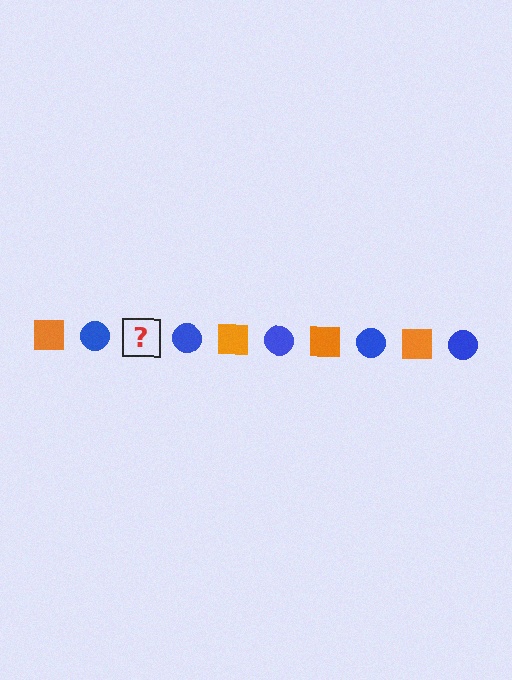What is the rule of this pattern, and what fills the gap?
The rule is that the pattern alternates between orange square and blue circle. The gap should be filled with an orange square.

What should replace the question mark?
The question mark should be replaced with an orange square.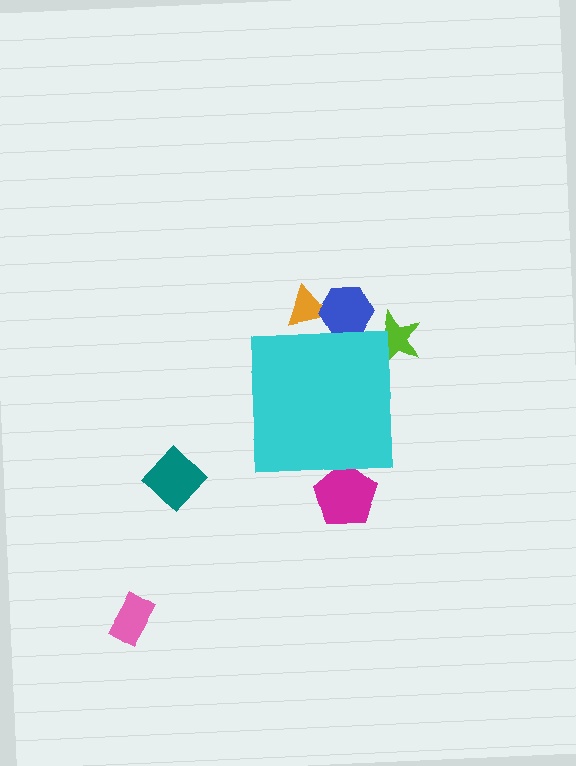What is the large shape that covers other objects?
A cyan square.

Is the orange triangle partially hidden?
Yes, the orange triangle is partially hidden behind the cyan square.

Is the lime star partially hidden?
Yes, the lime star is partially hidden behind the cyan square.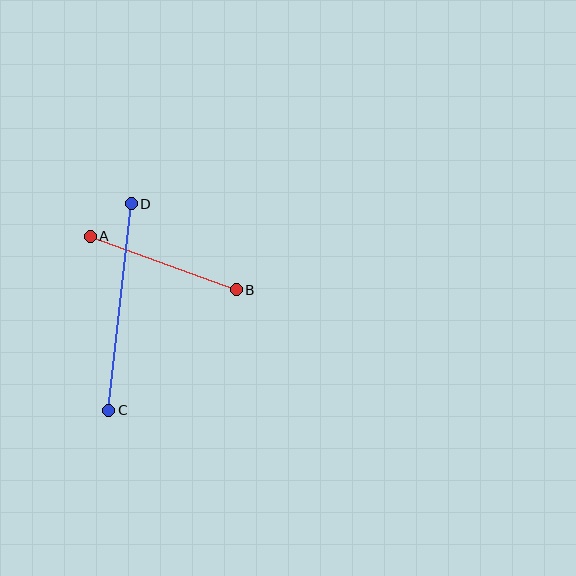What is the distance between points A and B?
The distance is approximately 156 pixels.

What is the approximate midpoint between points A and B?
The midpoint is at approximately (163, 263) pixels.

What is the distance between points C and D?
The distance is approximately 207 pixels.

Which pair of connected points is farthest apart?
Points C and D are farthest apart.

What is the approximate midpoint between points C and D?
The midpoint is at approximately (120, 307) pixels.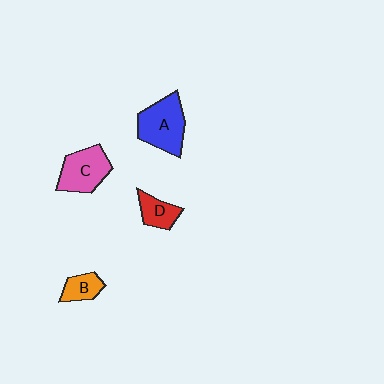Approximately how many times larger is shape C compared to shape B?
Approximately 2.0 times.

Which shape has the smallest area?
Shape B (orange).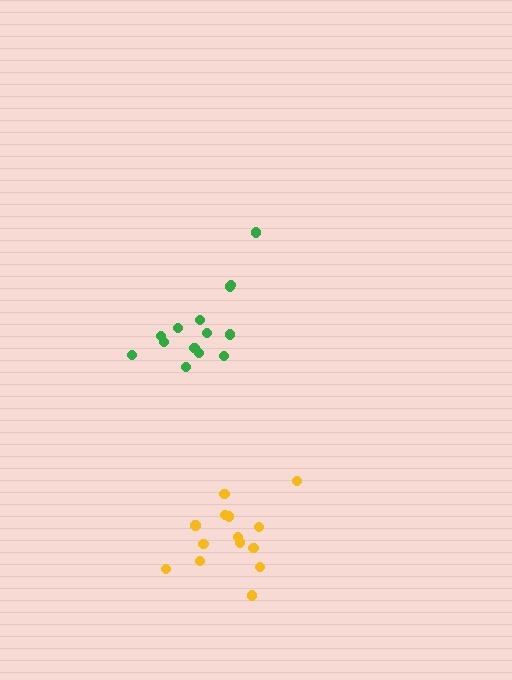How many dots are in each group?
Group 1: 14 dots, Group 2: 14 dots (28 total).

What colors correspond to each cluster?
The clusters are colored: green, yellow.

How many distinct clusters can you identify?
There are 2 distinct clusters.